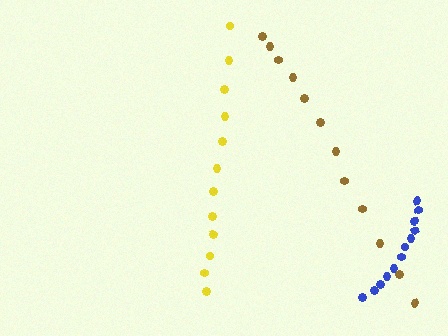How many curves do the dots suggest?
There are 3 distinct paths.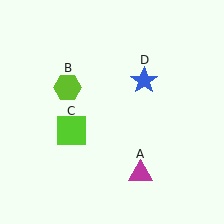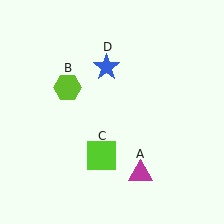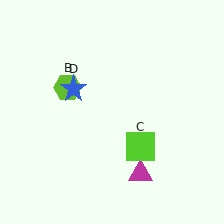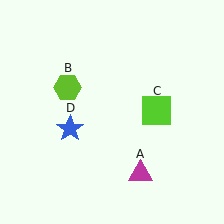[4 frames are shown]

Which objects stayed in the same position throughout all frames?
Magenta triangle (object A) and lime hexagon (object B) remained stationary.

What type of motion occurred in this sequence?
The lime square (object C), blue star (object D) rotated counterclockwise around the center of the scene.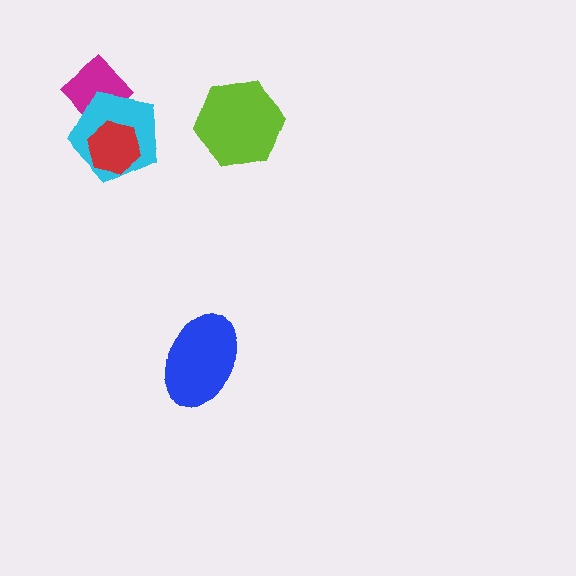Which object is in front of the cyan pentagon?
The red hexagon is in front of the cyan pentagon.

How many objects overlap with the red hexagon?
1 object overlaps with the red hexagon.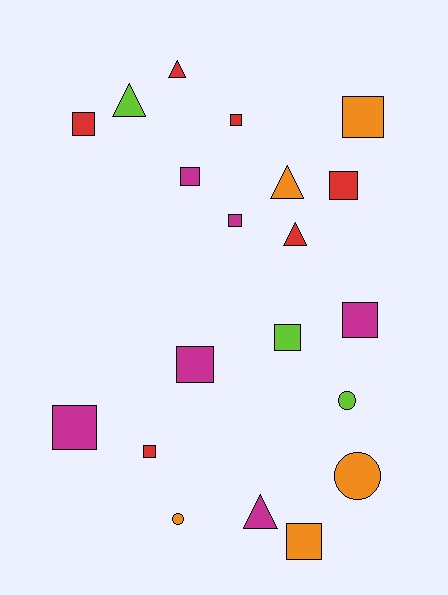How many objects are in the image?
There are 20 objects.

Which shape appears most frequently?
Square, with 12 objects.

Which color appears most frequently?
Magenta, with 6 objects.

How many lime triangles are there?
There is 1 lime triangle.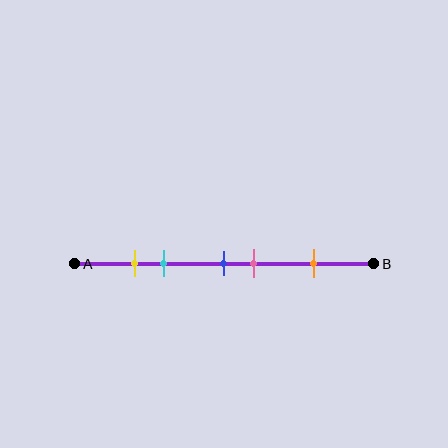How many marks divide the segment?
There are 5 marks dividing the segment.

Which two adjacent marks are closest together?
The yellow and cyan marks are the closest adjacent pair.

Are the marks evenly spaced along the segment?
No, the marks are not evenly spaced.